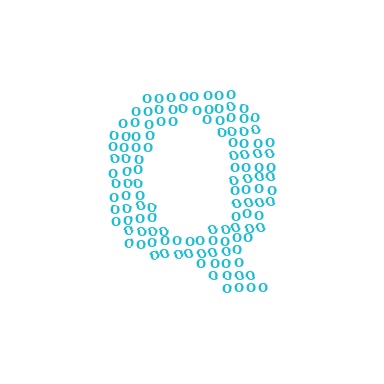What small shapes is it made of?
It is made of small letter O's.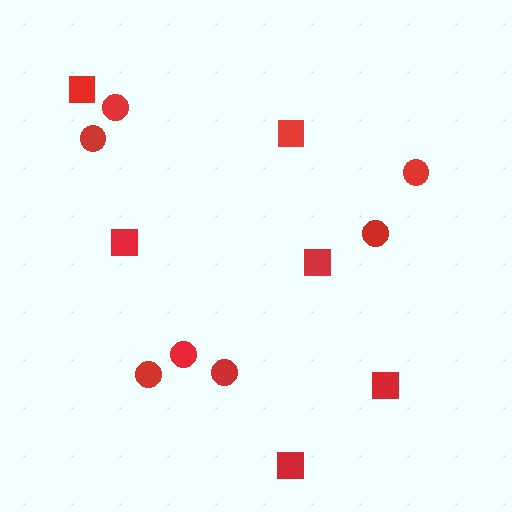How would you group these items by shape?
There are 2 groups: one group of circles (7) and one group of squares (6).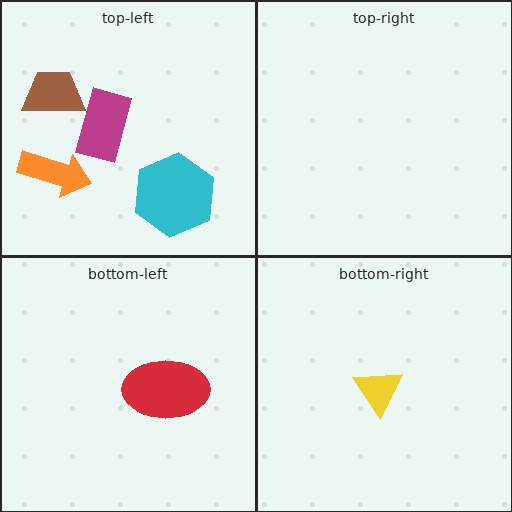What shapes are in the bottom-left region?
The red ellipse.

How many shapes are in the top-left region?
4.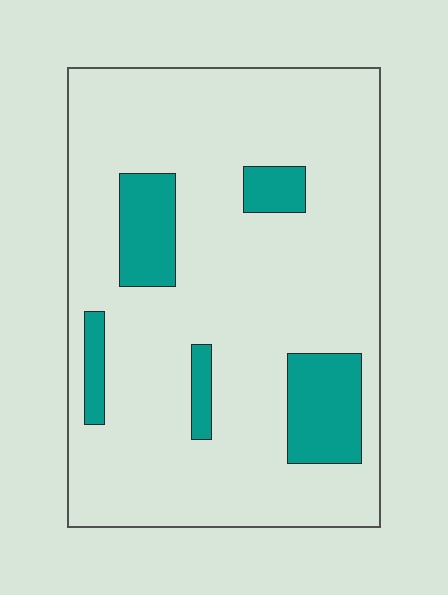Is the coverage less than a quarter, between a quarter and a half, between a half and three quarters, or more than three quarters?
Less than a quarter.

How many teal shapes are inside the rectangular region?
5.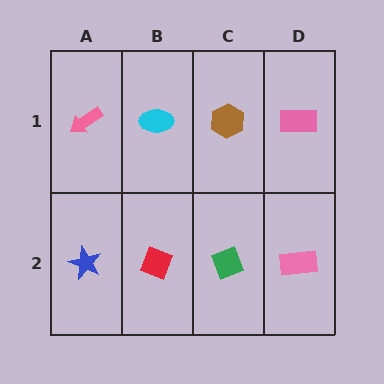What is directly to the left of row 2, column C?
A red diamond.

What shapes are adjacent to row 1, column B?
A red diamond (row 2, column B), a pink arrow (row 1, column A), a brown hexagon (row 1, column C).